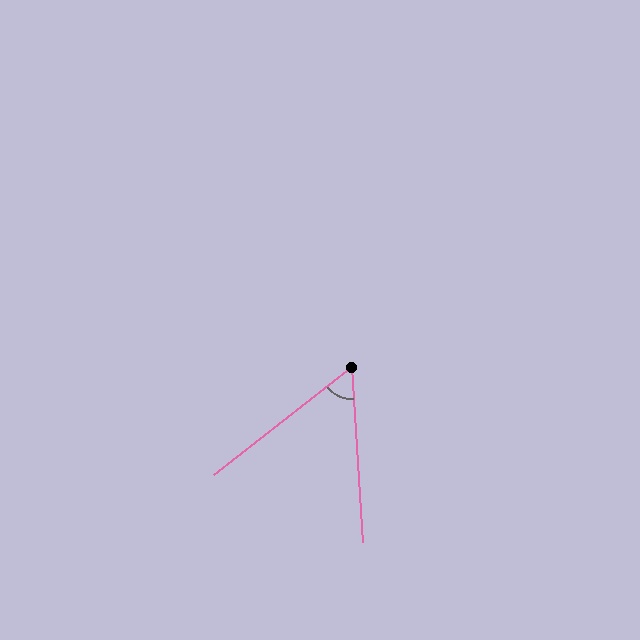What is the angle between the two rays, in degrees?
Approximately 56 degrees.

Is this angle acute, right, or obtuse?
It is acute.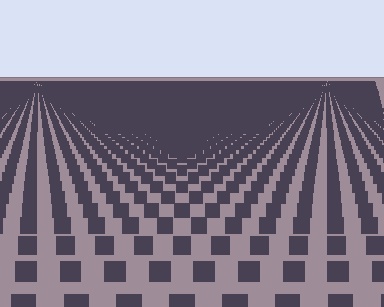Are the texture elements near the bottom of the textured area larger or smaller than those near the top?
Larger. Near the bottom, elements are closer to the viewer and appear at a bigger on-screen size.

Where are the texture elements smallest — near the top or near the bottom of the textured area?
Near the top.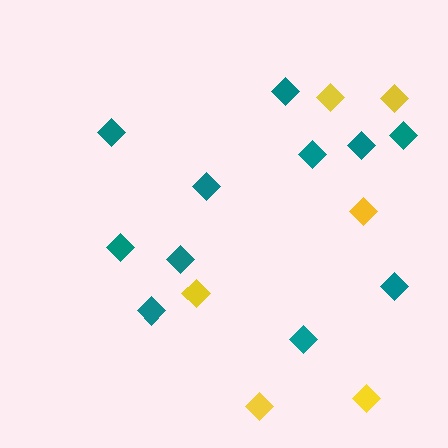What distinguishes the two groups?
There are 2 groups: one group of teal diamonds (11) and one group of yellow diamonds (6).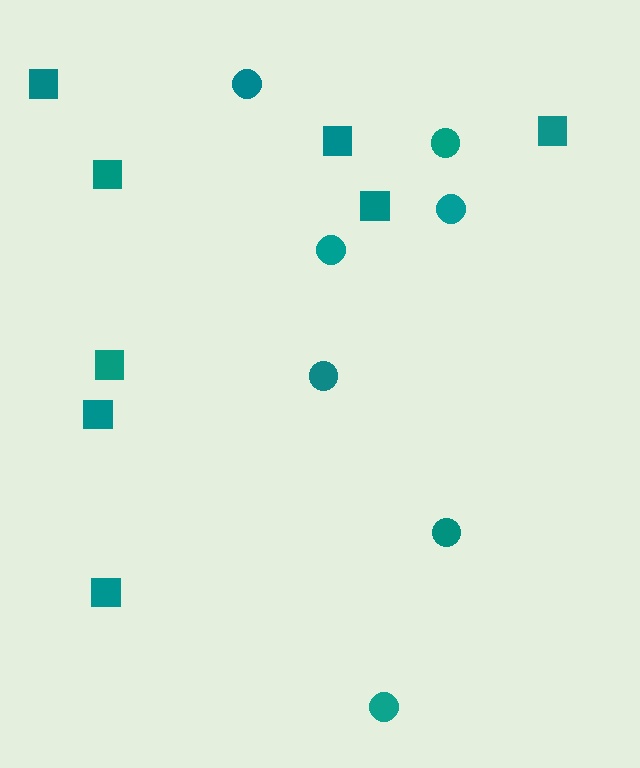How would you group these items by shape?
There are 2 groups: one group of circles (7) and one group of squares (8).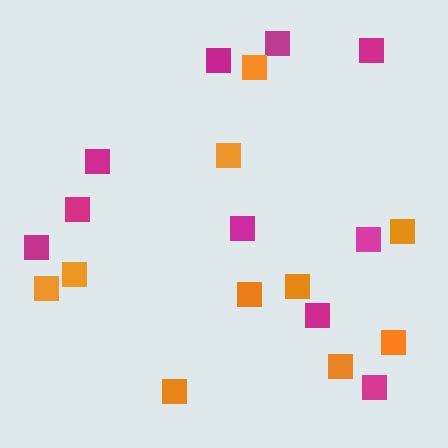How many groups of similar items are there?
There are 2 groups: one group of magenta squares (10) and one group of orange squares (10).